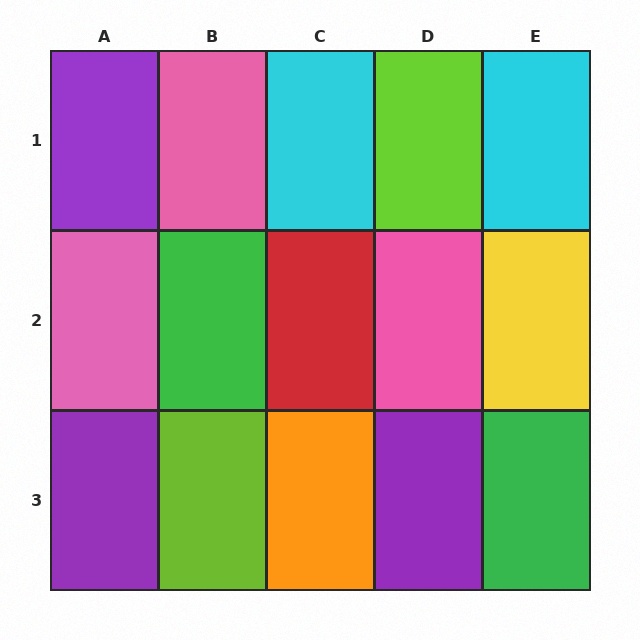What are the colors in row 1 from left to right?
Purple, pink, cyan, lime, cyan.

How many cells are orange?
1 cell is orange.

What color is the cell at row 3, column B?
Lime.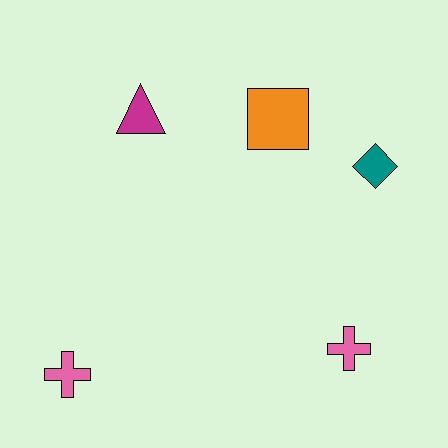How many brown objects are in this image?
There are no brown objects.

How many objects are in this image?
There are 5 objects.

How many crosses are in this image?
There are 2 crosses.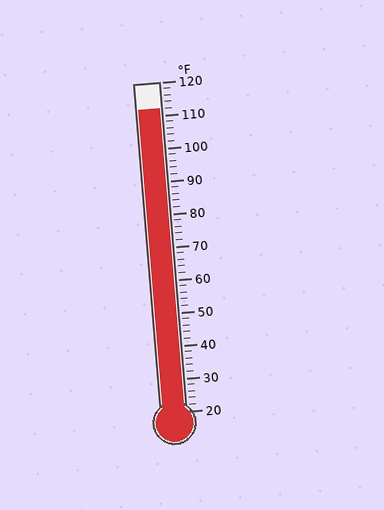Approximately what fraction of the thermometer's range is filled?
The thermometer is filled to approximately 90% of its range.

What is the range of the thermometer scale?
The thermometer scale ranges from 20°F to 120°F.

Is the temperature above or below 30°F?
The temperature is above 30°F.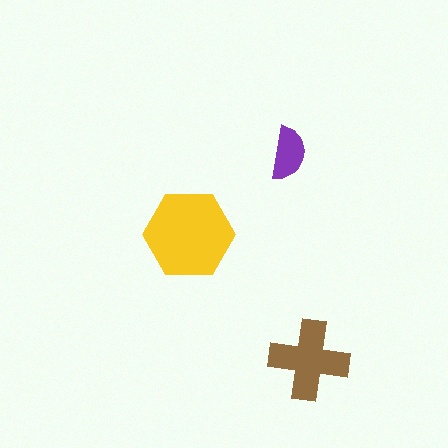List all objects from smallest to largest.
The purple semicircle, the brown cross, the yellow hexagon.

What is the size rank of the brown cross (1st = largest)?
2nd.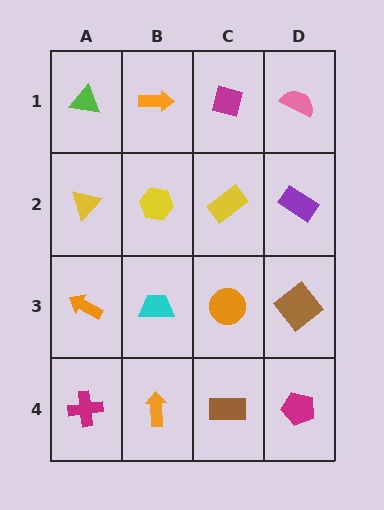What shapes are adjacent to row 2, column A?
A lime triangle (row 1, column A), an orange arrow (row 3, column A), a yellow hexagon (row 2, column B).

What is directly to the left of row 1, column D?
A magenta square.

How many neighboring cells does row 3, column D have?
3.